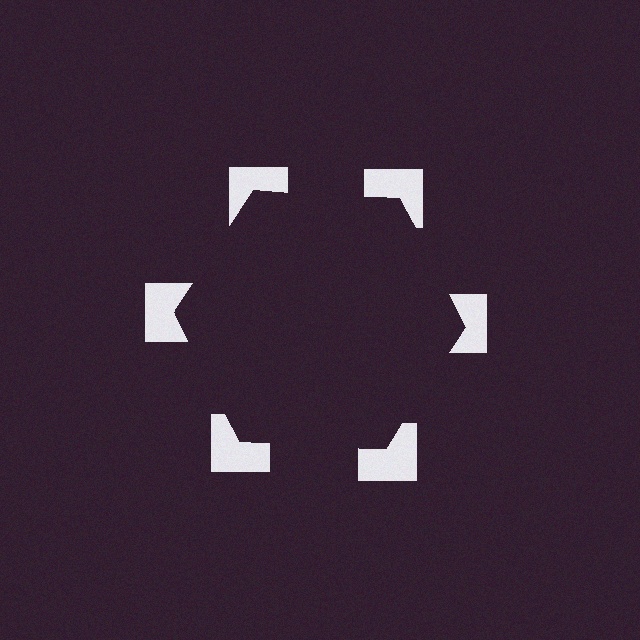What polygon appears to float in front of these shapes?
An illusory hexagon — its edges are inferred from the aligned wedge cuts in the notched squares, not physically drawn.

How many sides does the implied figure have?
6 sides.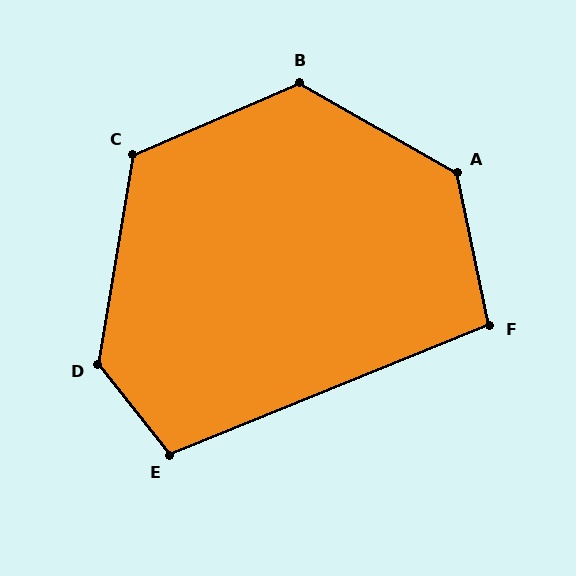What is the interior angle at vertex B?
Approximately 127 degrees (obtuse).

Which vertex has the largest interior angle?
D, at approximately 132 degrees.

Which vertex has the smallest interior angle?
F, at approximately 100 degrees.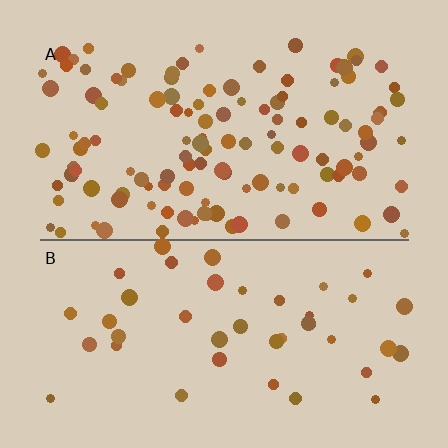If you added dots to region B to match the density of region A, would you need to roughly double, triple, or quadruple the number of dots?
Approximately triple.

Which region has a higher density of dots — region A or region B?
A (the top).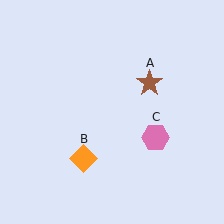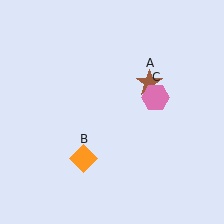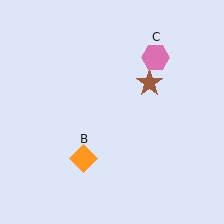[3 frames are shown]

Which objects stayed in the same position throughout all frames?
Brown star (object A) and orange diamond (object B) remained stationary.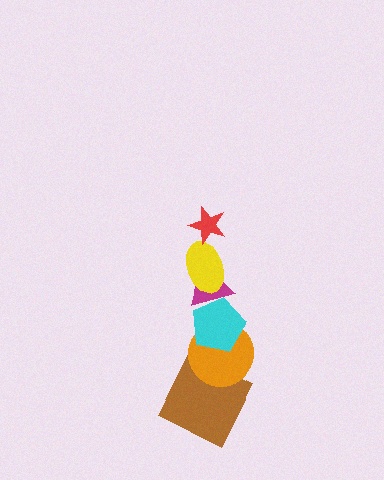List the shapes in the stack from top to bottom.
From top to bottom: the red star, the yellow ellipse, the magenta triangle, the cyan pentagon, the orange circle, the brown square.